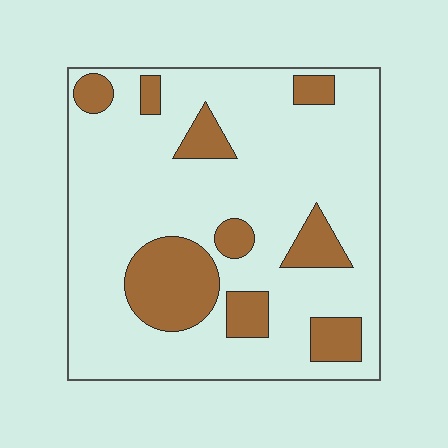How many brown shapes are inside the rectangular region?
9.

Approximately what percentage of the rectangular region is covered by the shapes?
Approximately 20%.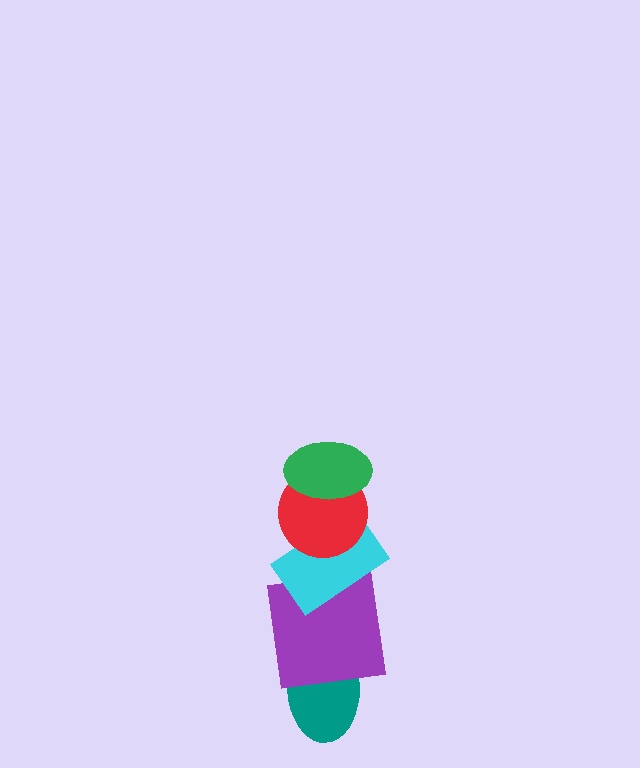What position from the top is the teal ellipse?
The teal ellipse is 5th from the top.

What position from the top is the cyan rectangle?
The cyan rectangle is 3rd from the top.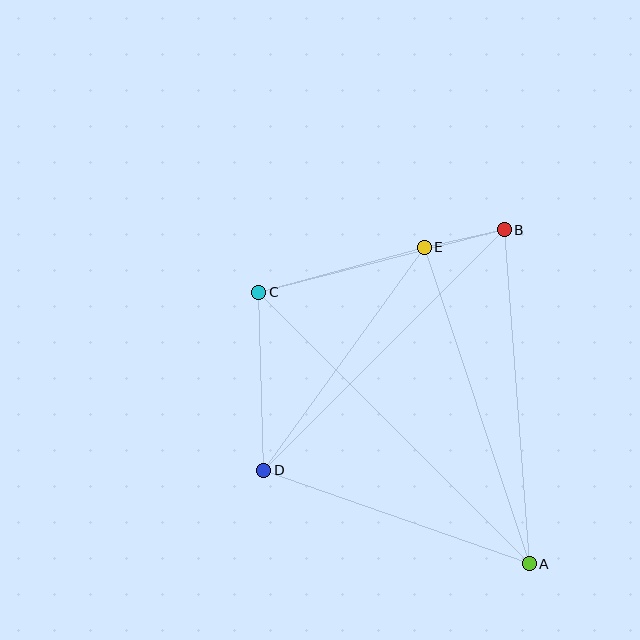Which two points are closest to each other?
Points B and E are closest to each other.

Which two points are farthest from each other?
Points A and C are farthest from each other.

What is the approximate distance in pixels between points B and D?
The distance between B and D is approximately 340 pixels.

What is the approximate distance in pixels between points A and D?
The distance between A and D is approximately 281 pixels.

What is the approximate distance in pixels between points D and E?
The distance between D and E is approximately 275 pixels.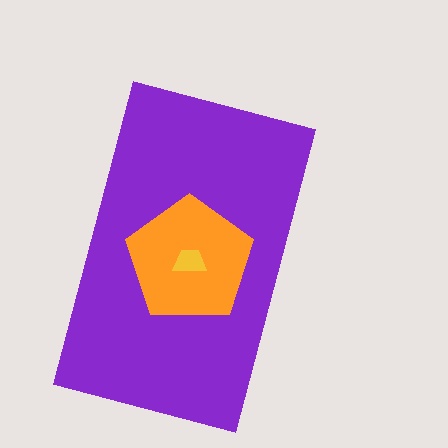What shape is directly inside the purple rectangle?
The orange pentagon.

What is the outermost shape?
The purple rectangle.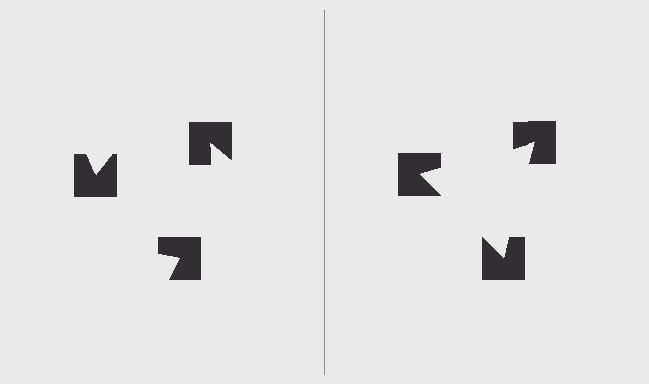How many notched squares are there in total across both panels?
6 — 3 on each side.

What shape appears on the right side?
An illusory triangle.